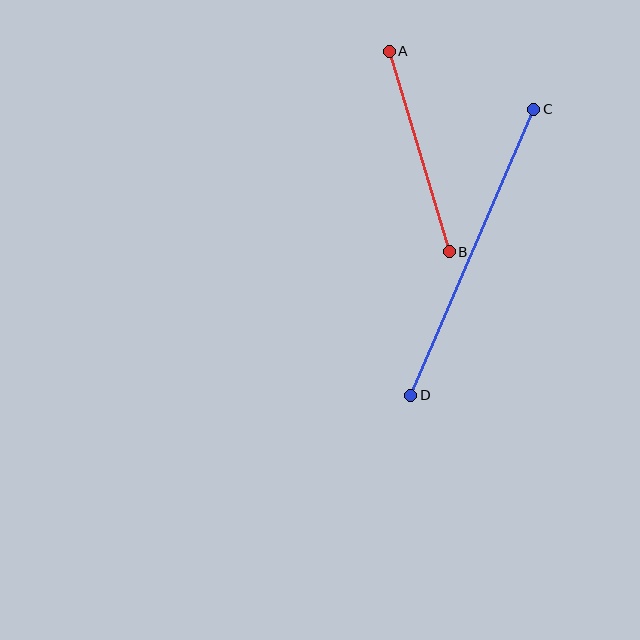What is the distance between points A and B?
The distance is approximately 209 pixels.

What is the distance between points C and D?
The distance is approximately 311 pixels.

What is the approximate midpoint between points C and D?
The midpoint is at approximately (472, 252) pixels.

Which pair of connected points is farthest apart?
Points C and D are farthest apart.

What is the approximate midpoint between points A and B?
The midpoint is at approximately (419, 152) pixels.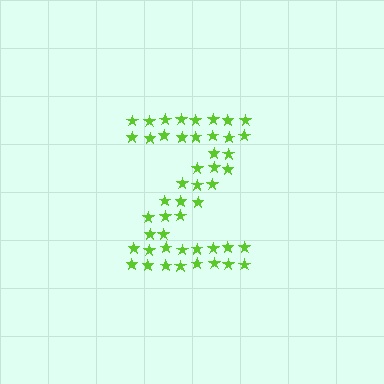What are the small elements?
The small elements are stars.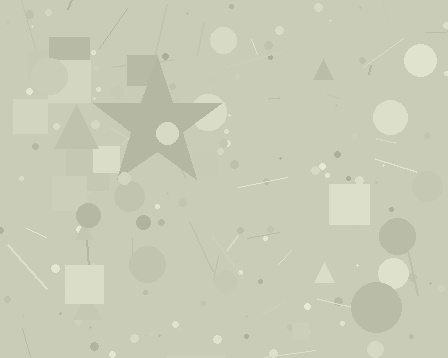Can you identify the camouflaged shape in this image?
The camouflaged shape is a star.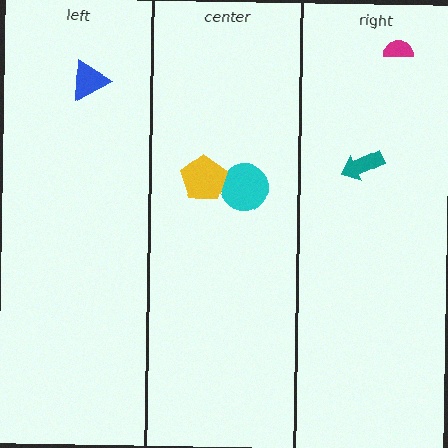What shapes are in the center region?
The cyan circle, the yellow pentagon.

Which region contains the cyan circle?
The center region.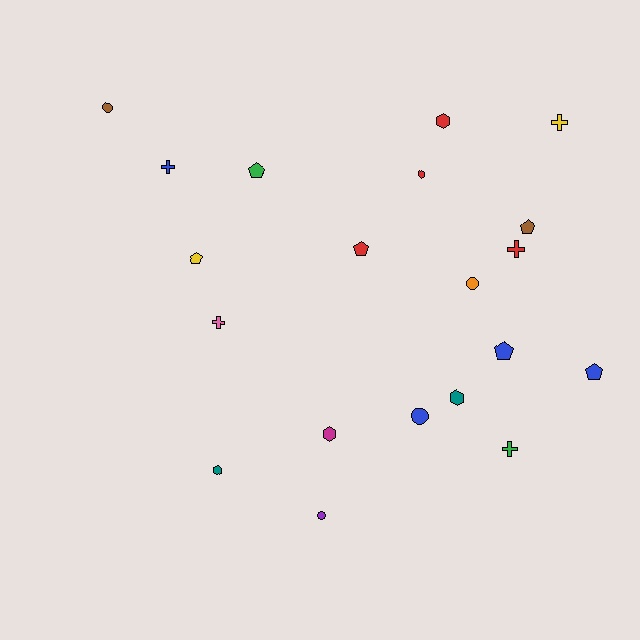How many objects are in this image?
There are 20 objects.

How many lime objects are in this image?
There are no lime objects.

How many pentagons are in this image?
There are 6 pentagons.